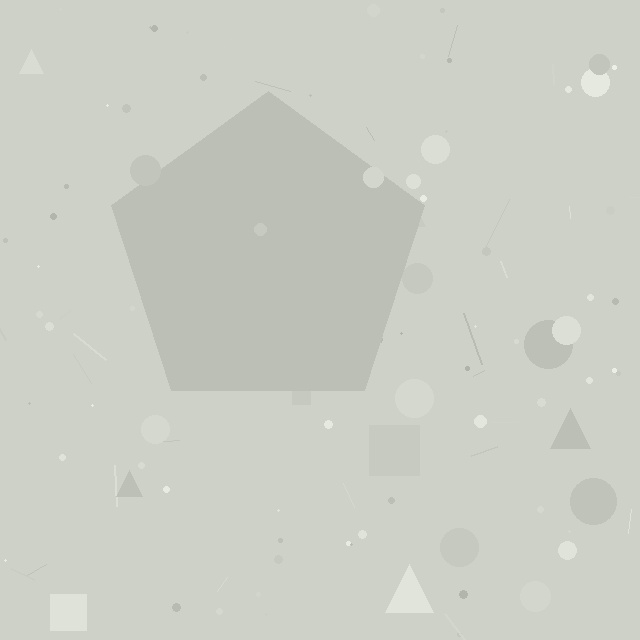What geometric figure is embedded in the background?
A pentagon is embedded in the background.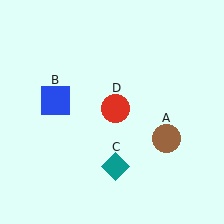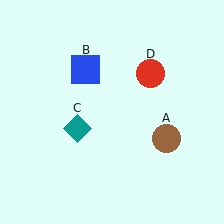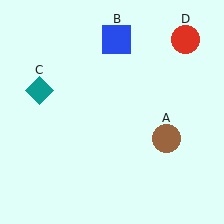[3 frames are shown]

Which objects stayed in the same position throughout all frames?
Brown circle (object A) remained stationary.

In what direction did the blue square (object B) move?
The blue square (object B) moved up and to the right.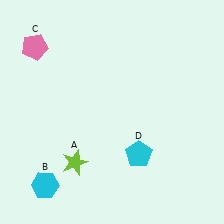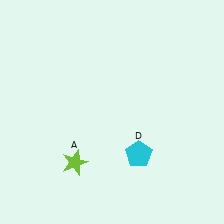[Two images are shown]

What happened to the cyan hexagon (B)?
The cyan hexagon (B) was removed in Image 2. It was in the bottom-left area of Image 1.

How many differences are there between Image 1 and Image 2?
There are 2 differences between the two images.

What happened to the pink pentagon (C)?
The pink pentagon (C) was removed in Image 2. It was in the top-left area of Image 1.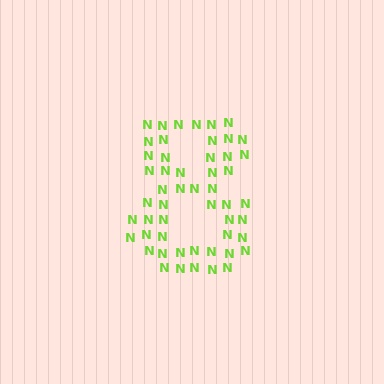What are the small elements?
The small elements are letter N's.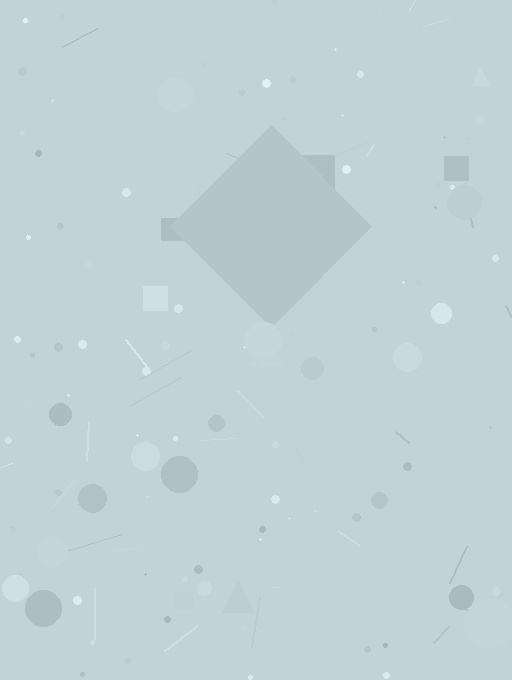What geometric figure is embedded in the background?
A diamond is embedded in the background.